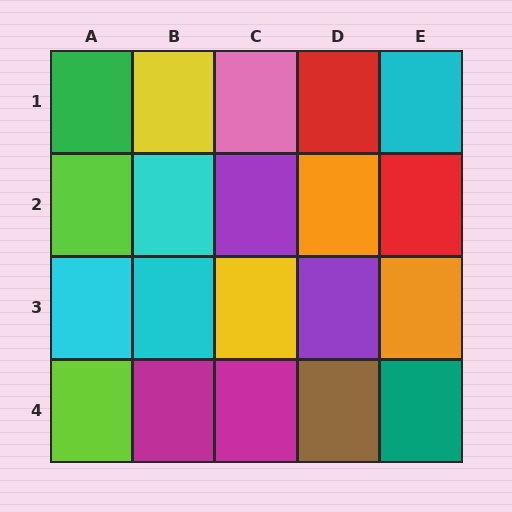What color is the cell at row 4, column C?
Magenta.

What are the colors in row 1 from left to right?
Green, yellow, pink, red, cyan.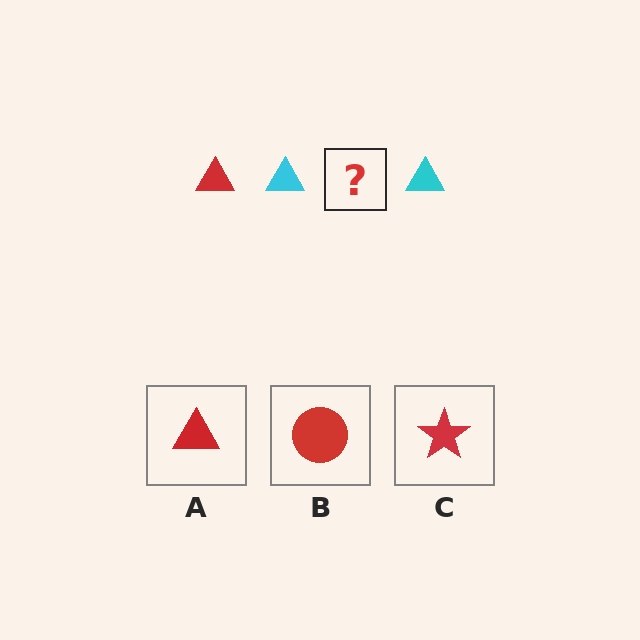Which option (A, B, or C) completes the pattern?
A.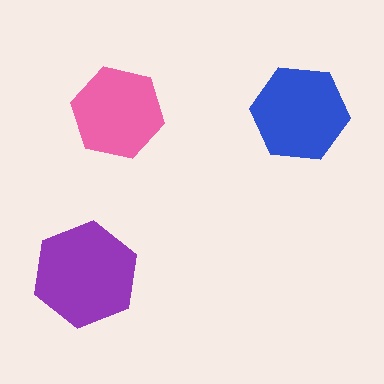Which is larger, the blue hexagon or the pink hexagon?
The blue one.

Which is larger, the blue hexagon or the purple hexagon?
The purple one.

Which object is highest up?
The pink hexagon is topmost.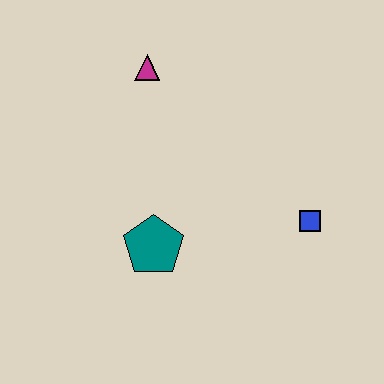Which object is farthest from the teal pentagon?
The magenta triangle is farthest from the teal pentagon.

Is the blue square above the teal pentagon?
Yes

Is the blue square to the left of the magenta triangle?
No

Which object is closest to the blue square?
The teal pentagon is closest to the blue square.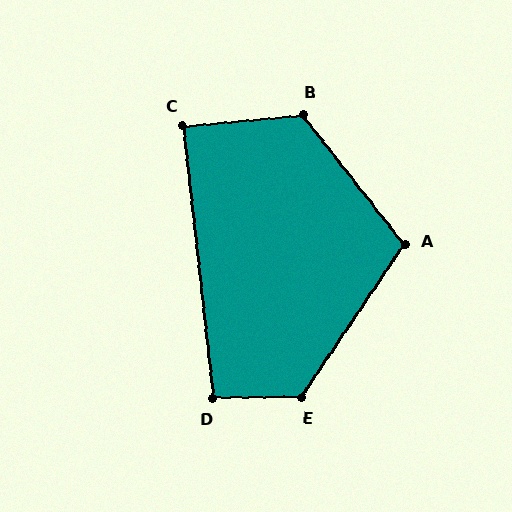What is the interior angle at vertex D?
Approximately 96 degrees (obtuse).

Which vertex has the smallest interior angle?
C, at approximately 89 degrees.